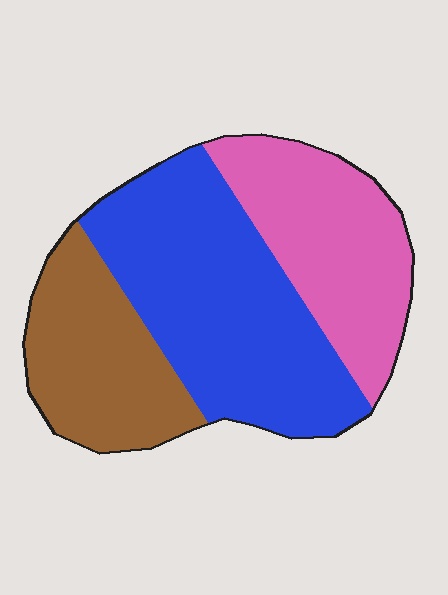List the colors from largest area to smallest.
From largest to smallest: blue, pink, brown.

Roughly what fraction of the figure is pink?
Pink covers roughly 30% of the figure.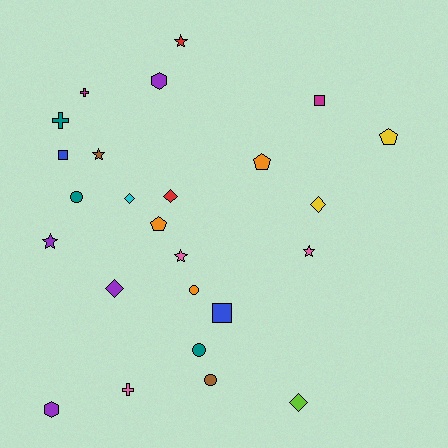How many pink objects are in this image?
There are 3 pink objects.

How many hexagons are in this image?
There are 2 hexagons.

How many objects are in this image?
There are 25 objects.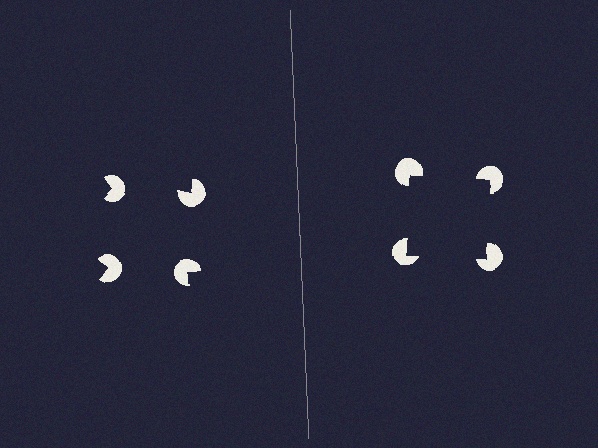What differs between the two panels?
The pac-man discs are positioned identically on both sides; only the wedge orientations differ. On the right they align to a square; on the left they are misaligned.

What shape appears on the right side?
An illusory square.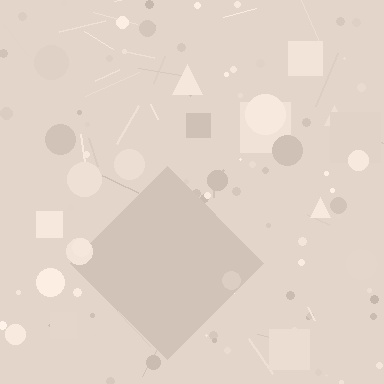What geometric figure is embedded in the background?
A diamond is embedded in the background.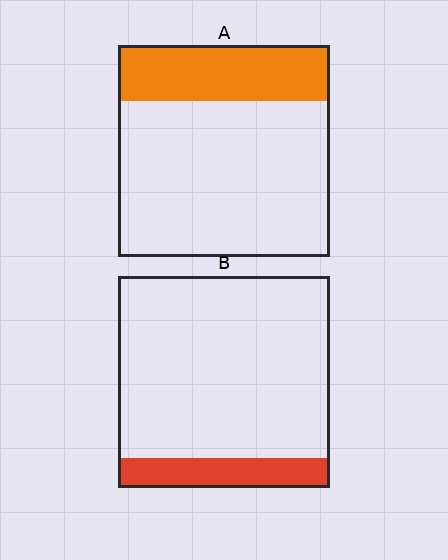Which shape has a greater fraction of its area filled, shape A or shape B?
Shape A.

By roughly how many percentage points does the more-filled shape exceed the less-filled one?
By roughly 10 percentage points (A over B).